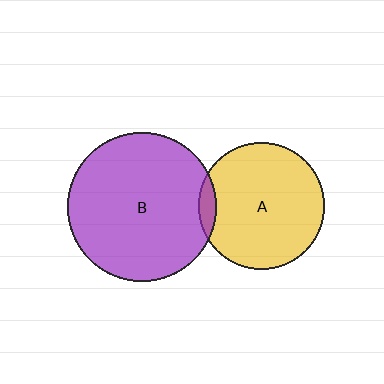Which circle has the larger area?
Circle B (purple).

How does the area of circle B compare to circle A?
Approximately 1.4 times.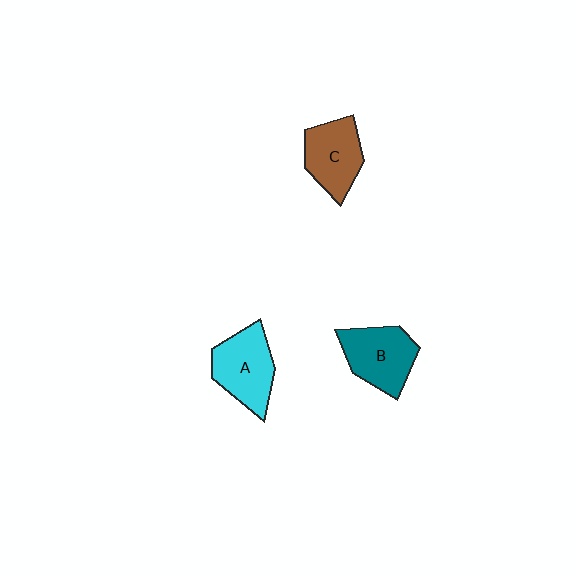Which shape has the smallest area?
Shape C (brown).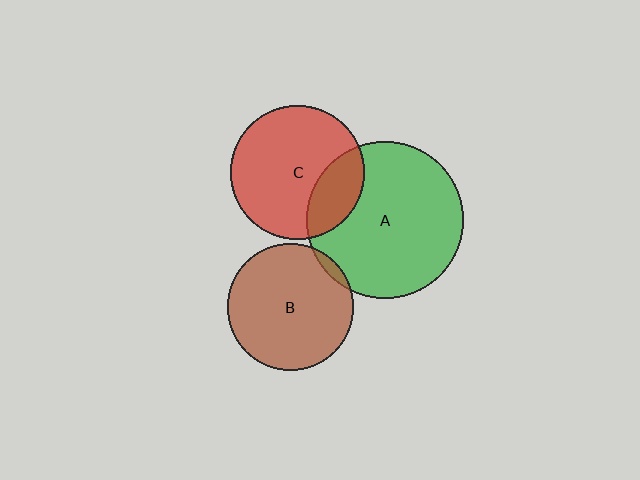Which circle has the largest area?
Circle A (green).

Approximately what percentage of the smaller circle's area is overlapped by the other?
Approximately 25%.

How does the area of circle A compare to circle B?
Approximately 1.5 times.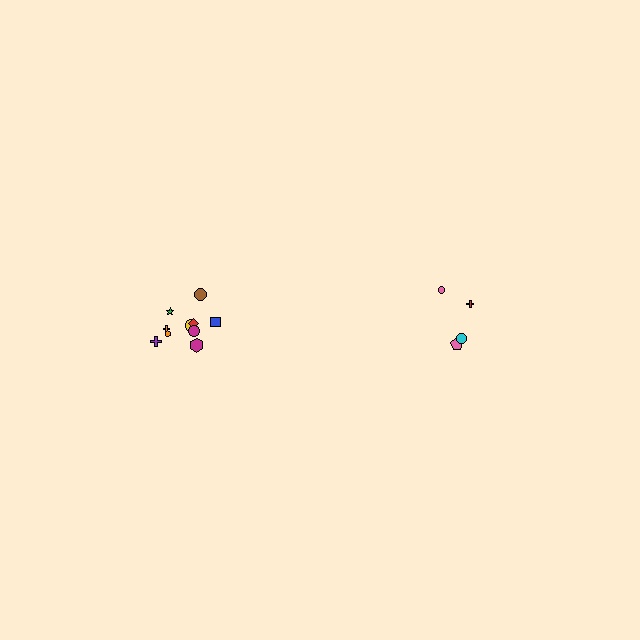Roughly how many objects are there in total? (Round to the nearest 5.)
Roughly 15 objects in total.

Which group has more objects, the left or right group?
The left group.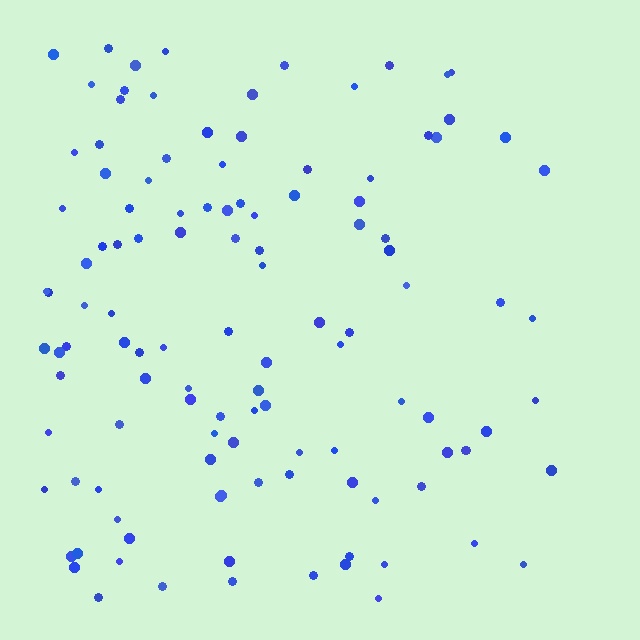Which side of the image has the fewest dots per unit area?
The right.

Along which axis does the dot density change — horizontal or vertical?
Horizontal.